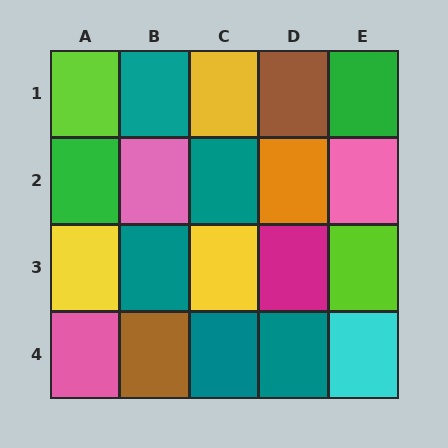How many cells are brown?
2 cells are brown.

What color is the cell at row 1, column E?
Green.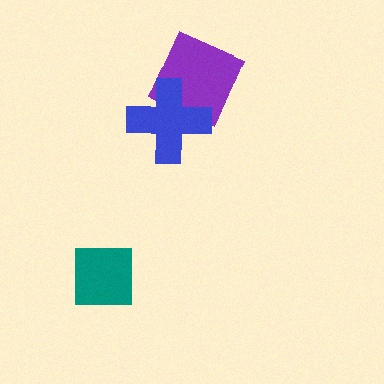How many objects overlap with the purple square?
1 object overlaps with the purple square.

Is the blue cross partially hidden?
No, no other shape covers it.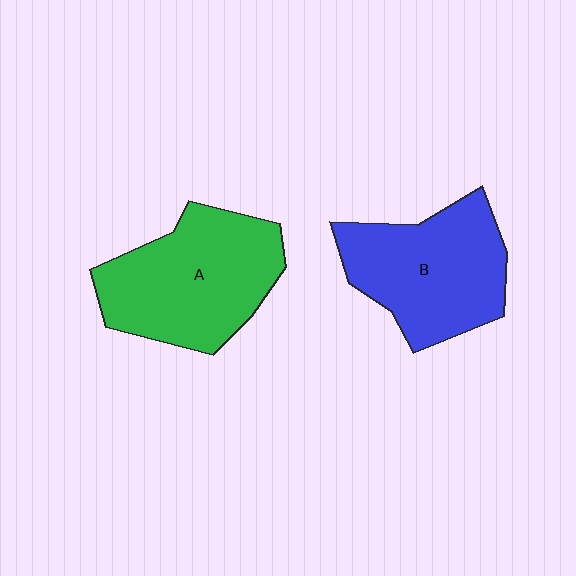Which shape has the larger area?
Shape A (green).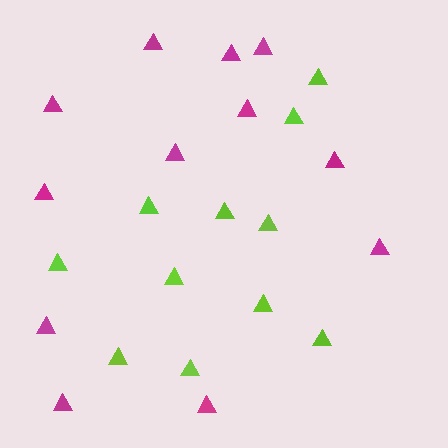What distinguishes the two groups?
There are 2 groups: one group of lime triangles (11) and one group of magenta triangles (12).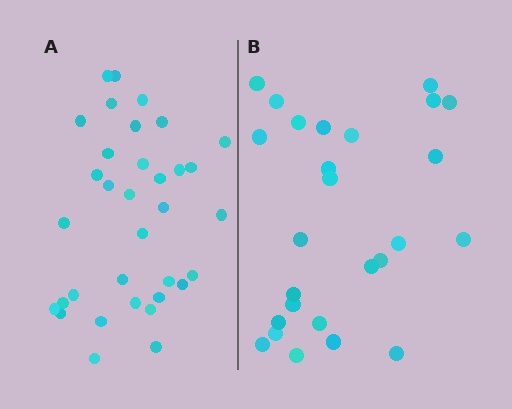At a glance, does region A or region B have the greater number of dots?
Region A (the left region) has more dots.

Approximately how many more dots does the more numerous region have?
Region A has roughly 8 or so more dots than region B.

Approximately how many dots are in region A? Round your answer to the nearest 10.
About 30 dots. (The exact count is 34, which rounds to 30.)